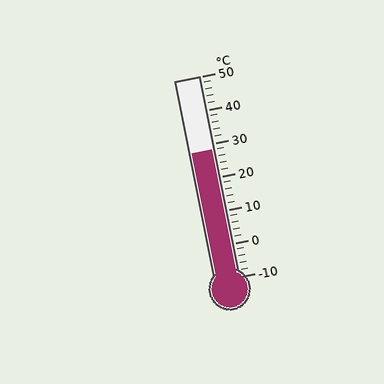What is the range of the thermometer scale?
The thermometer scale ranges from -10°C to 50°C.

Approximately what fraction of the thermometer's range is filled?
The thermometer is filled to approximately 65% of its range.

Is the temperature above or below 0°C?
The temperature is above 0°C.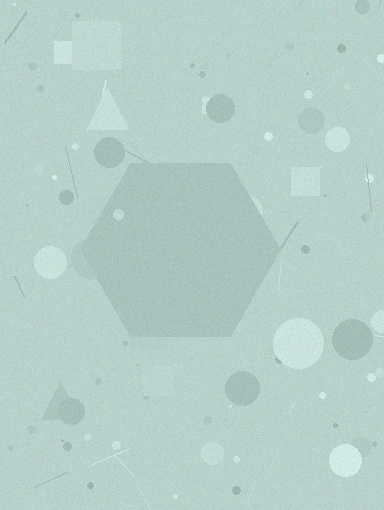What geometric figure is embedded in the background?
A hexagon is embedded in the background.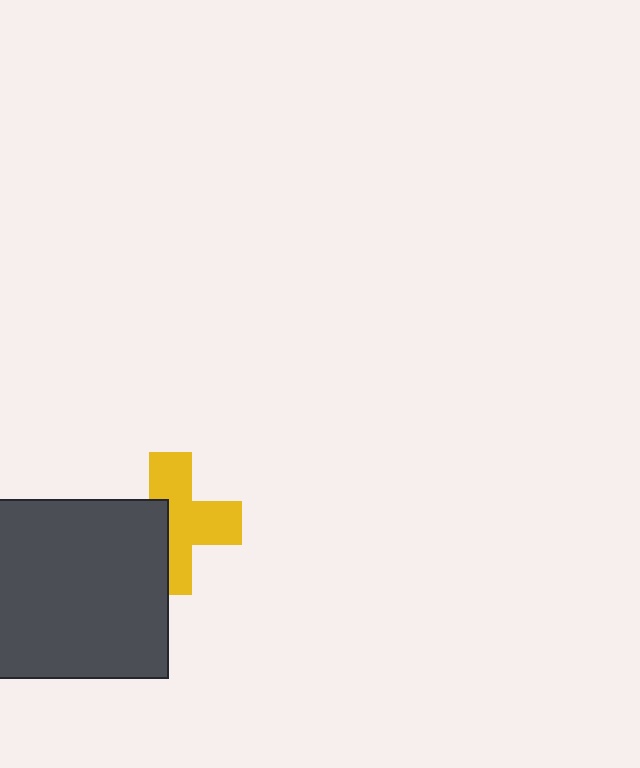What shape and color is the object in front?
The object in front is a dark gray square.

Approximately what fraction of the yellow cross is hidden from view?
Roughly 39% of the yellow cross is hidden behind the dark gray square.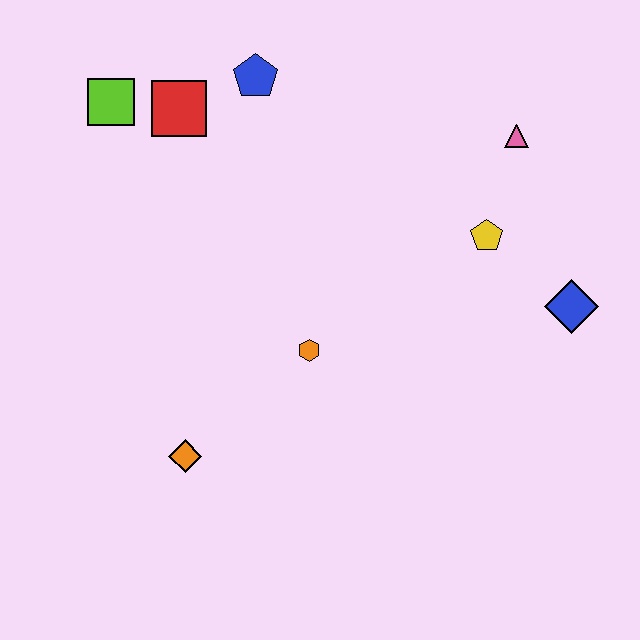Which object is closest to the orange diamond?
The orange hexagon is closest to the orange diamond.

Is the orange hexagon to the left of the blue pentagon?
No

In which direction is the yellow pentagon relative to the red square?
The yellow pentagon is to the right of the red square.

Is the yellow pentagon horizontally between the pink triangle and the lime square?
Yes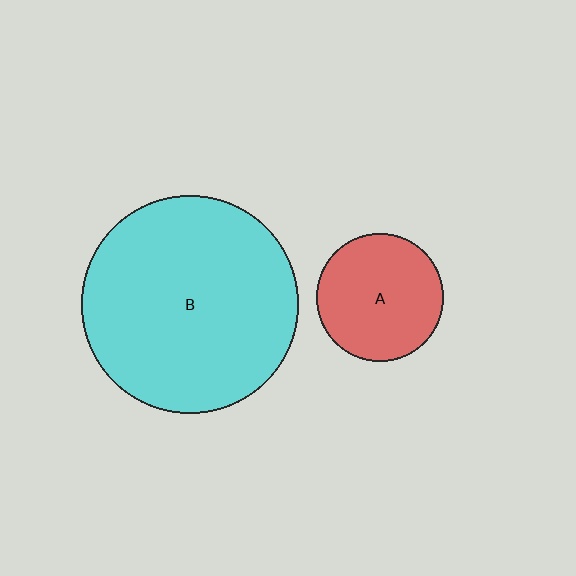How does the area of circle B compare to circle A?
Approximately 2.9 times.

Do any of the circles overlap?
No, none of the circles overlap.